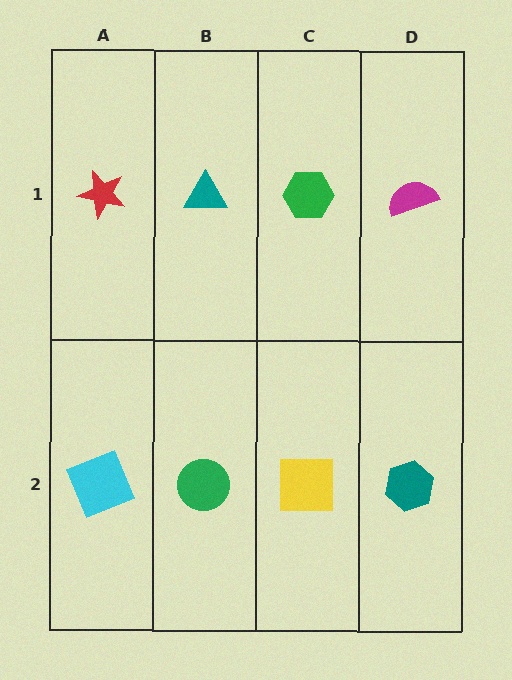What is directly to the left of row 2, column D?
A yellow square.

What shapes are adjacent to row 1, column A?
A cyan square (row 2, column A), a teal triangle (row 1, column B).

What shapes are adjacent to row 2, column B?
A teal triangle (row 1, column B), a cyan square (row 2, column A), a yellow square (row 2, column C).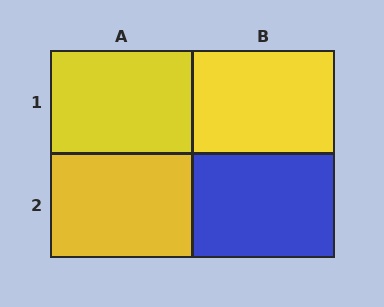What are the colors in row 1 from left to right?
Yellow, yellow.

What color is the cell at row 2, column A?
Yellow.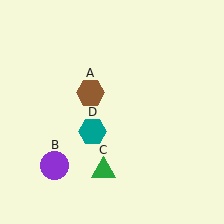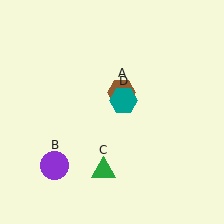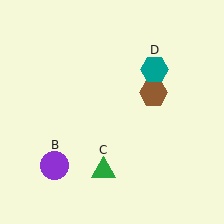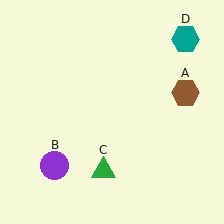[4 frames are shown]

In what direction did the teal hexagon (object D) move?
The teal hexagon (object D) moved up and to the right.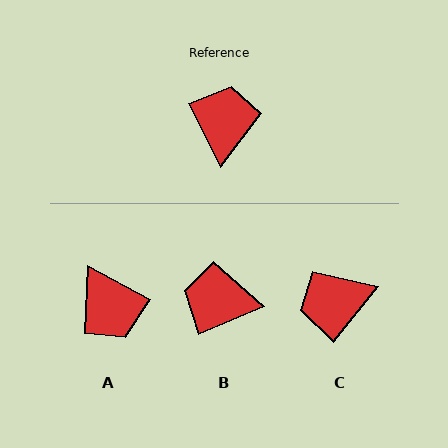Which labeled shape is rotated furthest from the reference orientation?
A, about 145 degrees away.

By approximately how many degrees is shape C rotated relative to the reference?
Approximately 114 degrees counter-clockwise.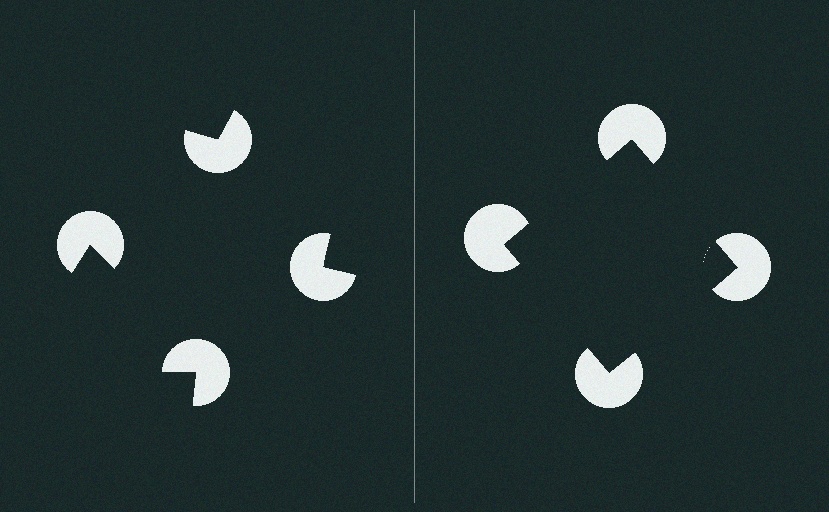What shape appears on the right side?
An illusory square.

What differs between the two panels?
The pac-man discs are positioned identically on both sides; only the wedge orientations differ. On the right they align to a square; on the left they are misaligned.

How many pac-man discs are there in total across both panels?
8 — 4 on each side.